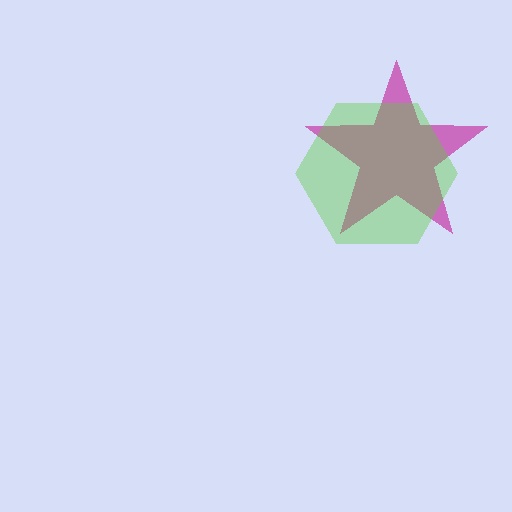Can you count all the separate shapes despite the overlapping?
Yes, there are 2 separate shapes.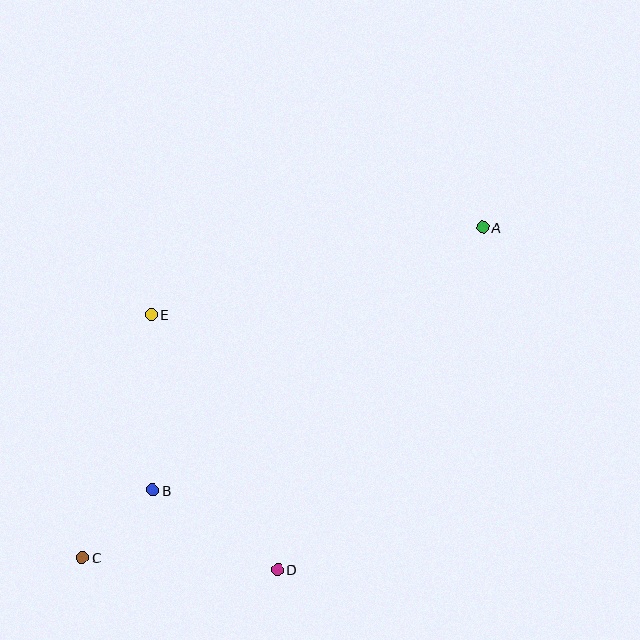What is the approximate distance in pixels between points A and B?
The distance between A and B is approximately 422 pixels.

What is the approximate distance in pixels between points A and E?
The distance between A and E is approximately 343 pixels.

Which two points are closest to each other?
Points B and C are closest to each other.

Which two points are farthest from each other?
Points A and C are farthest from each other.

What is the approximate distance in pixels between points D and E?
The distance between D and E is approximately 285 pixels.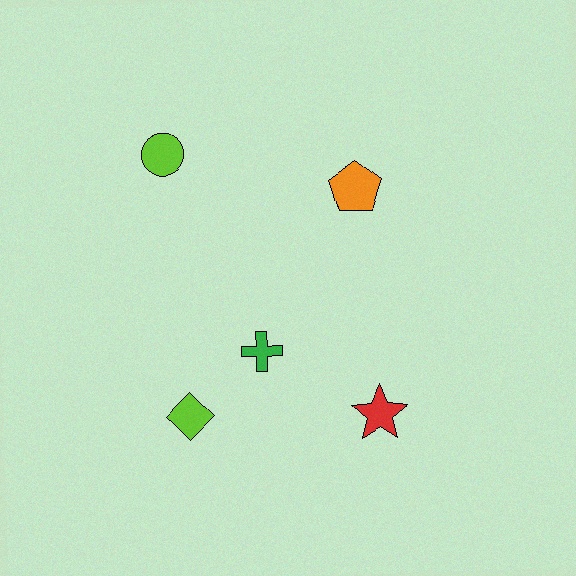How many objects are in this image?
There are 5 objects.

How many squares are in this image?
There are no squares.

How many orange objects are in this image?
There is 1 orange object.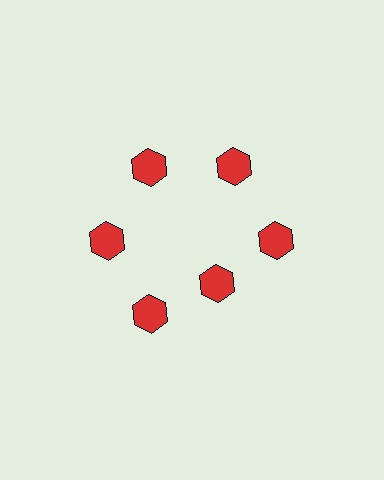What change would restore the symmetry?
The symmetry would be restored by moving it outward, back onto the ring so that all 6 hexagons sit at equal angles and equal distance from the center.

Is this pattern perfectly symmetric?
No. The 6 red hexagons are arranged in a ring, but one element near the 5 o'clock position is pulled inward toward the center, breaking the 6-fold rotational symmetry.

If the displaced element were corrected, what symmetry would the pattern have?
It would have 6-fold rotational symmetry — the pattern would map onto itself every 60 degrees.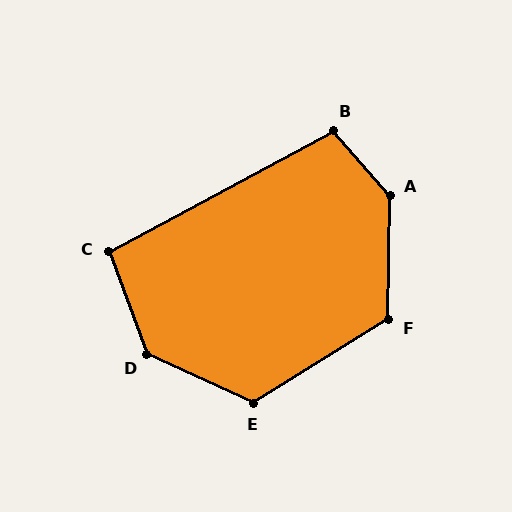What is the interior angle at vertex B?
Approximately 103 degrees (obtuse).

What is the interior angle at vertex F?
Approximately 122 degrees (obtuse).